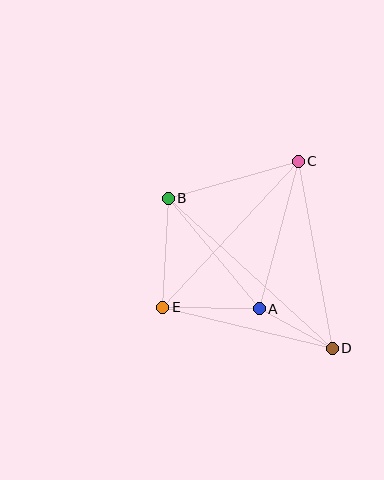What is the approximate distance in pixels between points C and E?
The distance between C and E is approximately 199 pixels.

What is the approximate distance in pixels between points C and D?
The distance between C and D is approximately 190 pixels.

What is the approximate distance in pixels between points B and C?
The distance between B and C is approximately 135 pixels.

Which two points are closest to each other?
Points A and D are closest to each other.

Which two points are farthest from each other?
Points B and D are farthest from each other.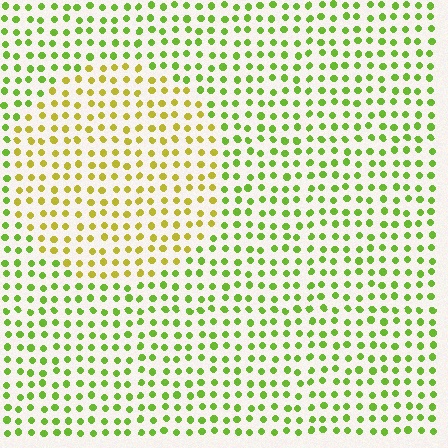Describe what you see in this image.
The image is filled with small lime elements in a uniform arrangement. A circle-shaped region is visible where the elements are tinted to a slightly different hue, forming a subtle color boundary.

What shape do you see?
I see a circle.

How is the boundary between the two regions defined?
The boundary is defined purely by a slight shift in hue (about 37 degrees). Spacing, size, and orientation are identical on both sides.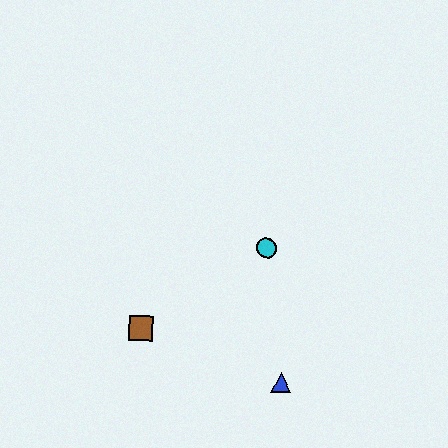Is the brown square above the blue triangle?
Yes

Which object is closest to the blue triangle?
The cyan circle is closest to the blue triangle.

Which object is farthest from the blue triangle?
The brown square is farthest from the blue triangle.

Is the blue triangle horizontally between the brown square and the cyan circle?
No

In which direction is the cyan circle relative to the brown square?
The cyan circle is to the right of the brown square.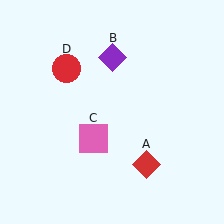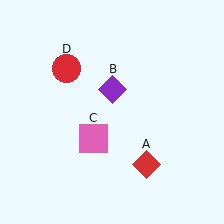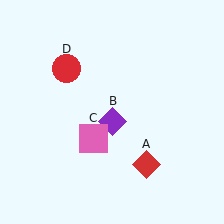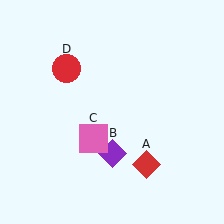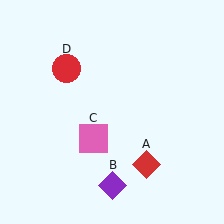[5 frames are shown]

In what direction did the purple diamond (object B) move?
The purple diamond (object B) moved down.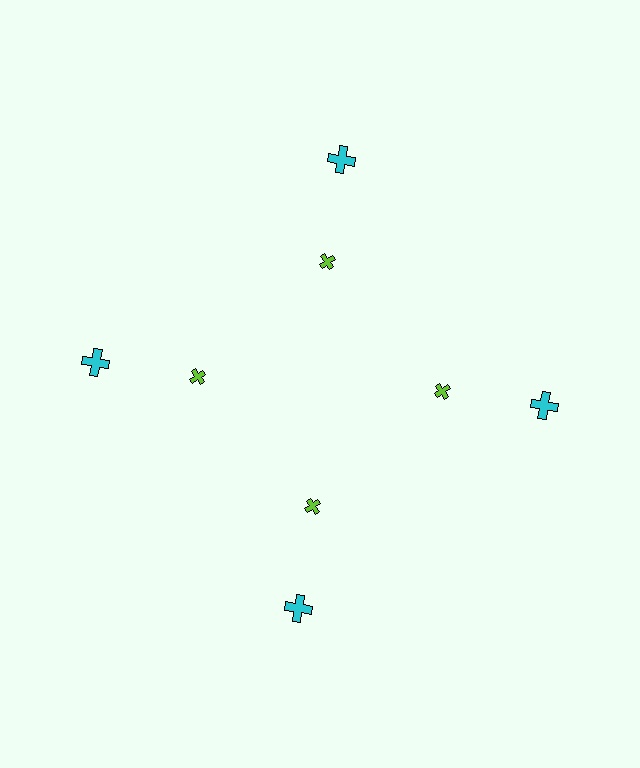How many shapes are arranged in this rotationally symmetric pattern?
There are 8 shapes, arranged in 4 groups of 2.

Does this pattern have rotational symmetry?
Yes, this pattern has 4-fold rotational symmetry. It looks the same after rotating 90 degrees around the center.